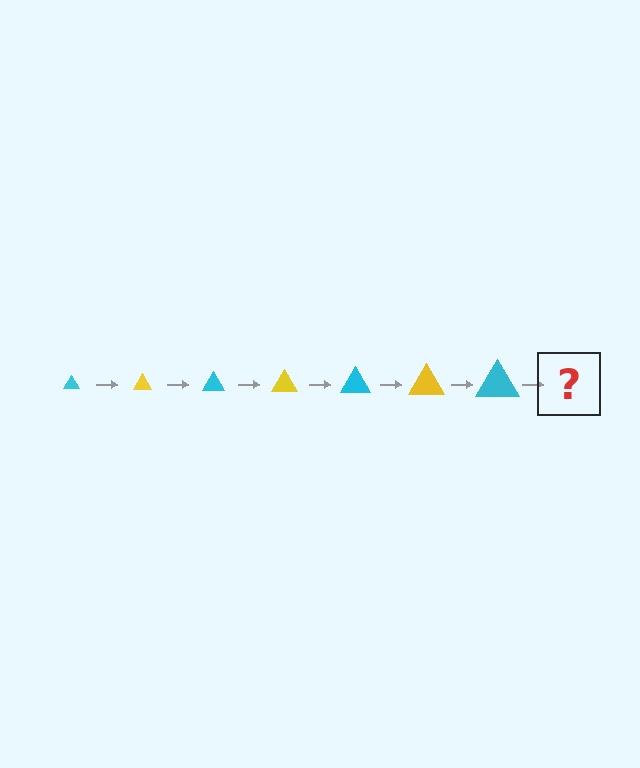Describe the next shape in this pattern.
It should be a yellow triangle, larger than the previous one.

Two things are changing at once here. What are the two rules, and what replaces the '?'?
The two rules are that the triangle grows larger each step and the color cycles through cyan and yellow. The '?' should be a yellow triangle, larger than the previous one.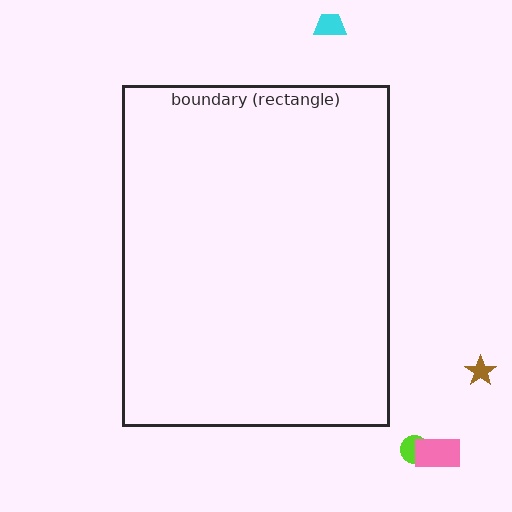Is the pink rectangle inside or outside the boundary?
Outside.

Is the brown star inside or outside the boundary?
Outside.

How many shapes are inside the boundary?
0 inside, 4 outside.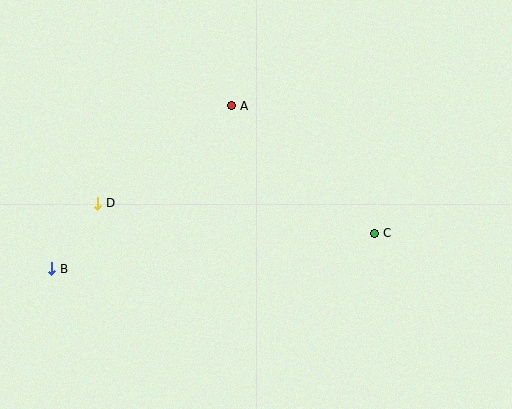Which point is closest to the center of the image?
Point A at (232, 106) is closest to the center.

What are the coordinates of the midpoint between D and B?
The midpoint between D and B is at (75, 236).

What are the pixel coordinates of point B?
Point B is at (52, 269).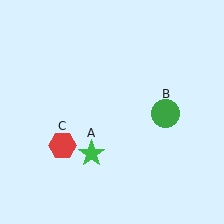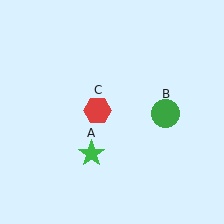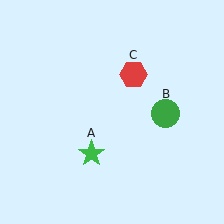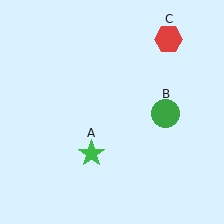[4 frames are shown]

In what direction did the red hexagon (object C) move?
The red hexagon (object C) moved up and to the right.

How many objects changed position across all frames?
1 object changed position: red hexagon (object C).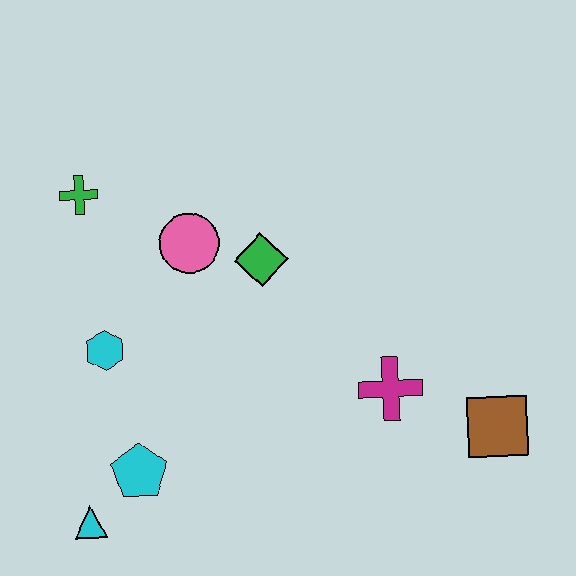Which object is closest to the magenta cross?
The brown square is closest to the magenta cross.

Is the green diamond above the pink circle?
No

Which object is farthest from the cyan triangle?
The brown square is farthest from the cyan triangle.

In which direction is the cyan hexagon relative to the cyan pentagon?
The cyan hexagon is above the cyan pentagon.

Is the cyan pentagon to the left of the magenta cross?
Yes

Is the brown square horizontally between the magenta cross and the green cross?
No